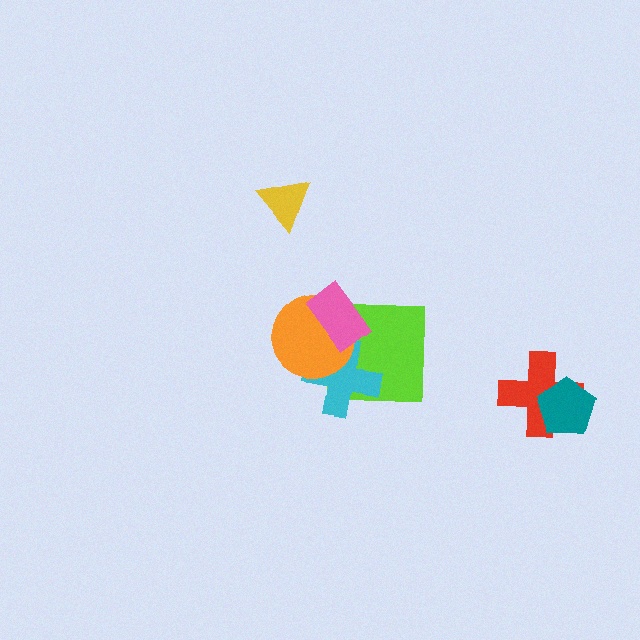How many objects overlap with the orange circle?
3 objects overlap with the orange circle.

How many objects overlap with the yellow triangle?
0 objects overlap with the yellow triangle.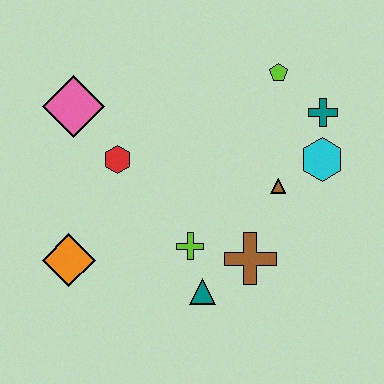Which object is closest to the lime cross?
The teal triangle is closest to the lime cross.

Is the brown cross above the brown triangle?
No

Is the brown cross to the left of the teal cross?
Yes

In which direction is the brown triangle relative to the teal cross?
The brown triangle is below the teal cross.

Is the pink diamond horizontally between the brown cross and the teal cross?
No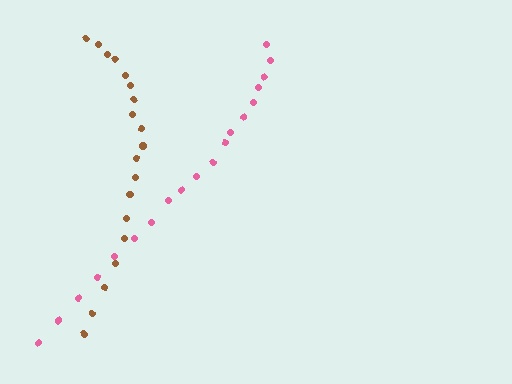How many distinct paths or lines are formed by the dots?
There are 2 distinct paths.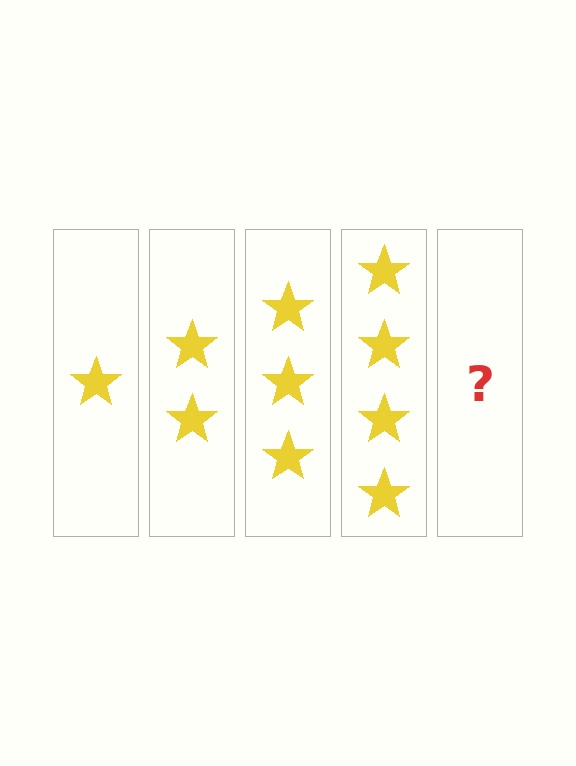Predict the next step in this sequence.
The next step is 5 stars.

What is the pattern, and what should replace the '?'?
The pattern is that each step adds one more star. The '?' should be 5 stars.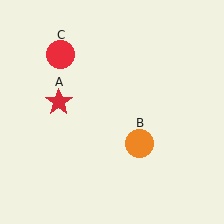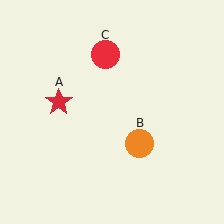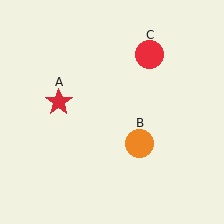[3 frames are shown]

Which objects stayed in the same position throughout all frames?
Red star (object A) and orange circle (object B) remained stationary.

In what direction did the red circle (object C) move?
The red circle (object C) moved right.